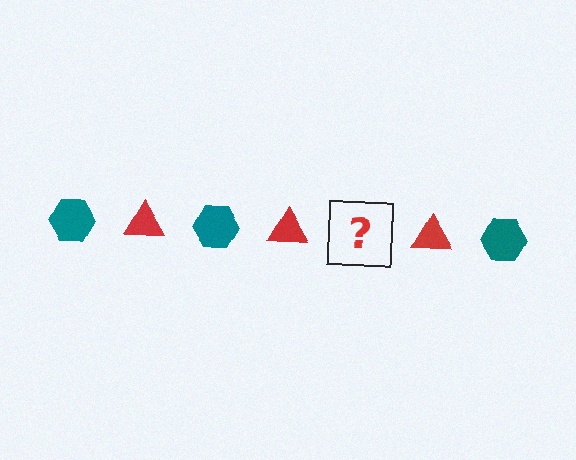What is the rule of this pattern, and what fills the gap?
The rule is that the pattern alternates between teal hexagon and red triangle. The gap should be filled with a teal hexagon.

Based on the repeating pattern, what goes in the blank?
The blank should be a teal hexagon.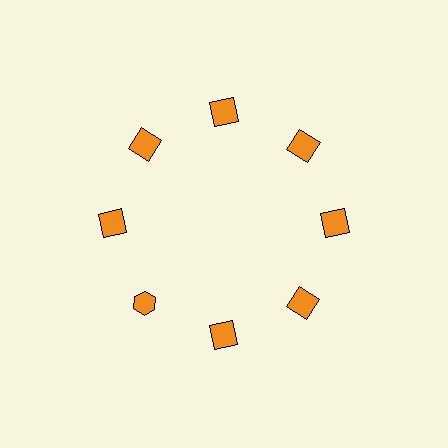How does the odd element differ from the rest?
It has a different shape: hexagon instead of square.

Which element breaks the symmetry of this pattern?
The orange hexagon at roughly the 8 o'clock position breaks the symmetry. All other shapes are orange squares.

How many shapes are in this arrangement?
There are 8 shapes arranged in a ring pattern.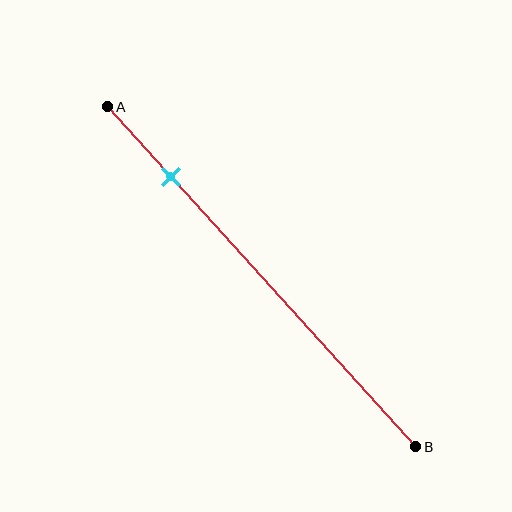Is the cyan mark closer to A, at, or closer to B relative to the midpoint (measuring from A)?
The cyan mark is closer to point A than the midpoint of segment AB.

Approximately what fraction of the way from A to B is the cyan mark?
The cyan mark is approximately 20% of the way from A to B.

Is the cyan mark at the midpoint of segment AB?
No, the mark is at about 20% from A, not at the 50% midpoint.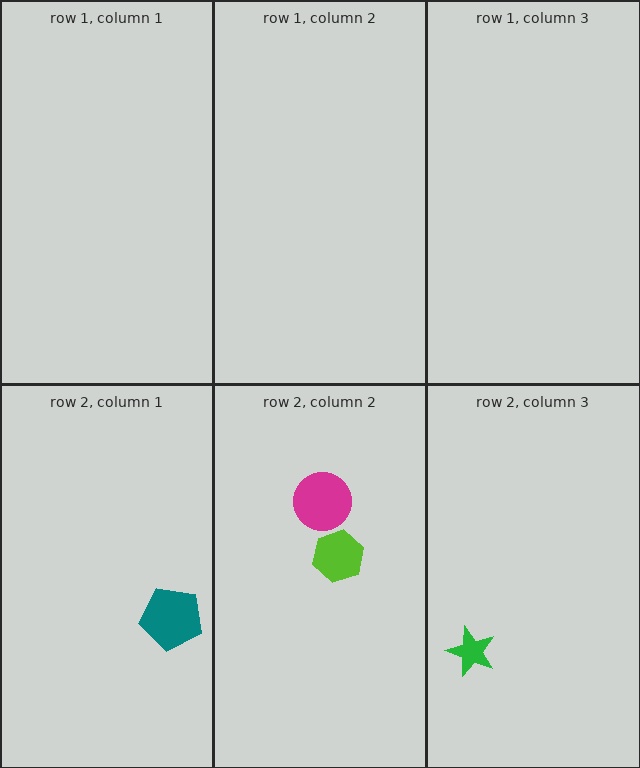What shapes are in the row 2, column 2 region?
The lime hexagon, the magenta circle.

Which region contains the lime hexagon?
The row 2, column 2 region.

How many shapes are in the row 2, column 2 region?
2.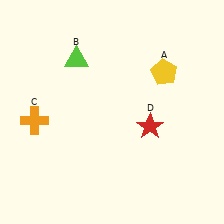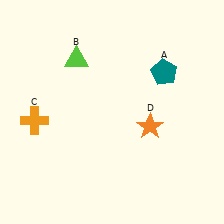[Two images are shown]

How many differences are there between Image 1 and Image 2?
There are 2 differences between the two images.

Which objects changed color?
A changed from yellow to teal. D changed from red to orange.